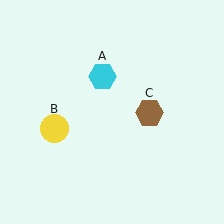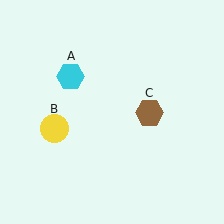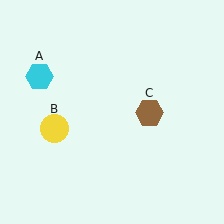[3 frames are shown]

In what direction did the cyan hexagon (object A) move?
The cyan hexagon (object A) moved left.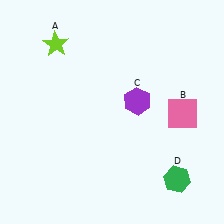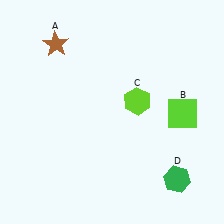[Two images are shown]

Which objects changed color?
A changed from lime to brown. B changed from pink to lime. C changed from purple to lime.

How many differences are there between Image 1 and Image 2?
There are 3 differences between the two images.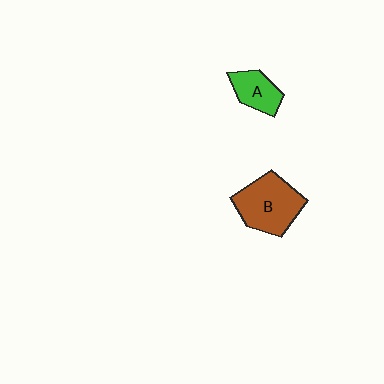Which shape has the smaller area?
Shape A (green).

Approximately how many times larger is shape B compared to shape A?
Approximately 1.8 times.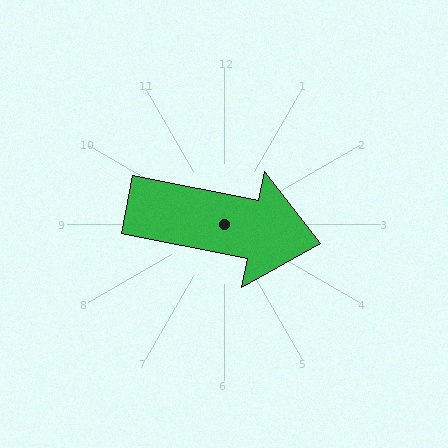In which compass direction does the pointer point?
East.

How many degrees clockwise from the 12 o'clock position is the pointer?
Approximately 101 degrees.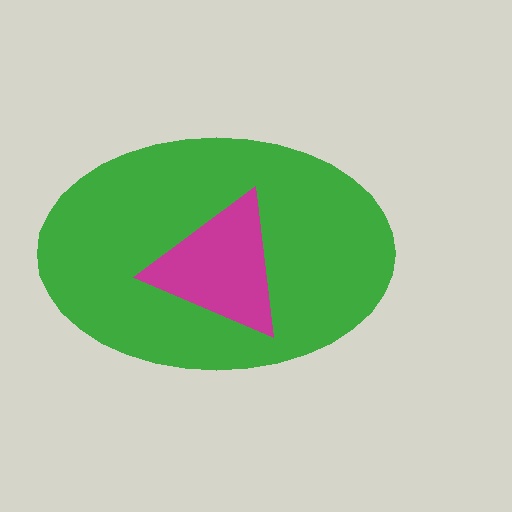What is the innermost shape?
The magenta triangle.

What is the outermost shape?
The green ellipse.